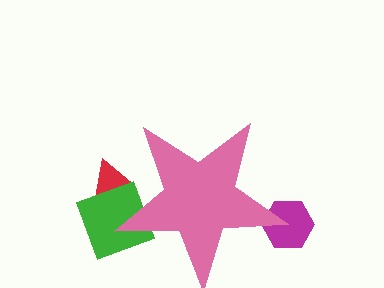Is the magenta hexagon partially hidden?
Yes, the magenta hexagon is partially hidden behind the pink star.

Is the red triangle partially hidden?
Yes, the red triangle is partially hidden behind the pink star.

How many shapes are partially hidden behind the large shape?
3 shapes are partially hidden.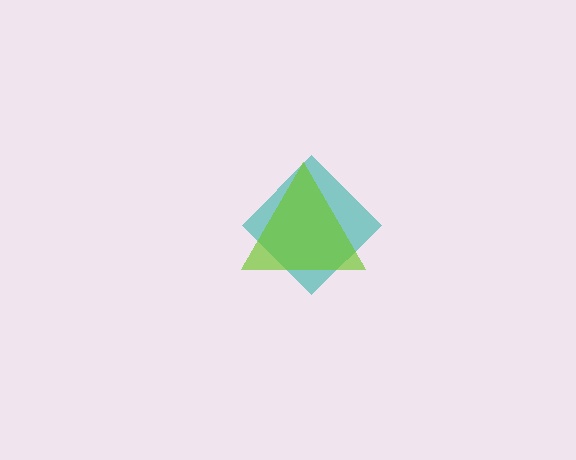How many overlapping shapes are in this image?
There are 2 overlapping shapes in the image.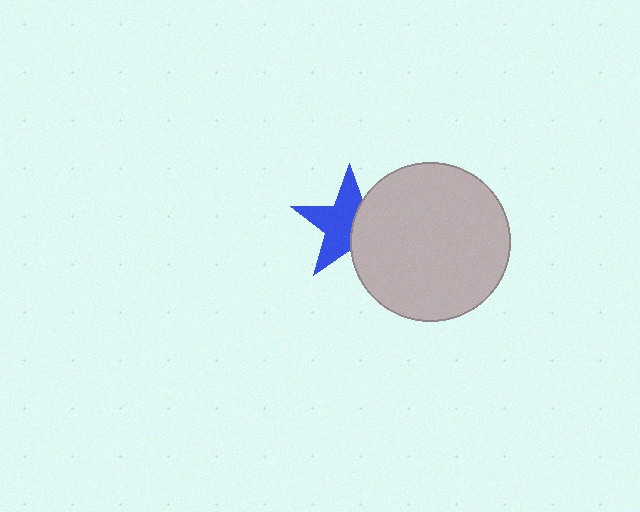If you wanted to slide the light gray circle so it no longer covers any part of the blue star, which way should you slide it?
Slide it right — that is the most direct way to separate the two shapes.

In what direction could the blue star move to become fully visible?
The blue star could move left. That would shift it out from behind the light gray circle entirely.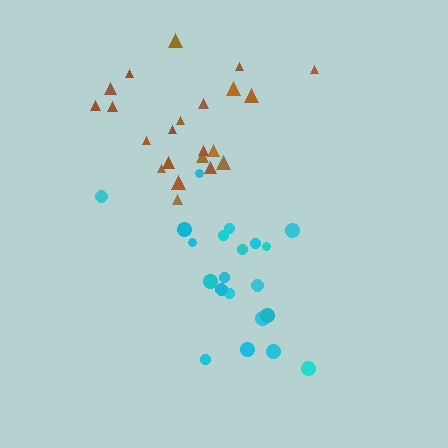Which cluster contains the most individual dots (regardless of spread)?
Brown (22).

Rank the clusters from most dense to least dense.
brown, cyan.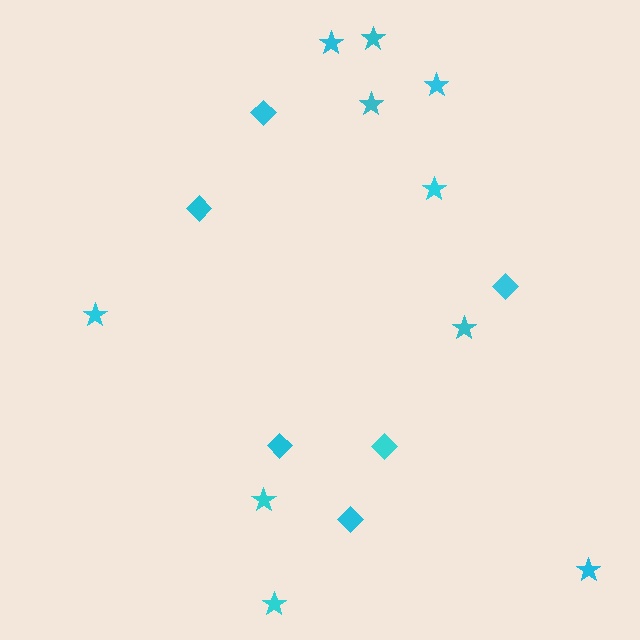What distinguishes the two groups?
There are 2 groups: one group of stars (10) and one group of diamonds (6).